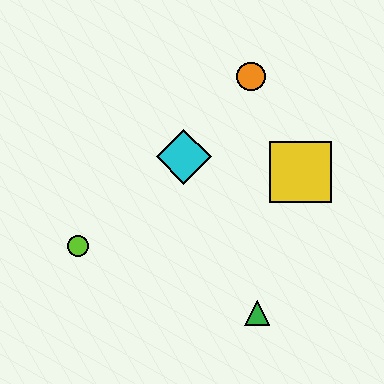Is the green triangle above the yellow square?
No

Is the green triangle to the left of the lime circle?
No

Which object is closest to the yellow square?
The orange circle is closest to the yellow square.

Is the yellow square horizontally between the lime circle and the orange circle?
No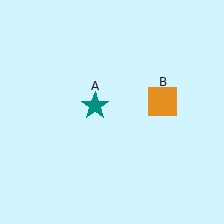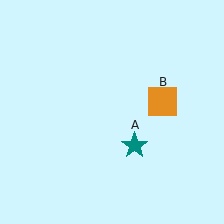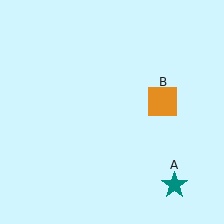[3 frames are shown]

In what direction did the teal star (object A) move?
The teal star (object A) moved down and to the right.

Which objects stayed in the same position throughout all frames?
Orange square (object B) remained stationary.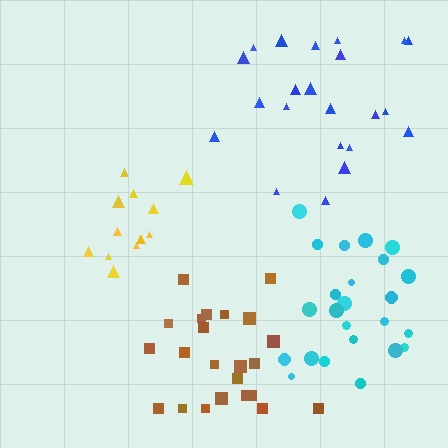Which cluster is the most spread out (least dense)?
Blue.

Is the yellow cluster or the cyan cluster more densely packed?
Cyan.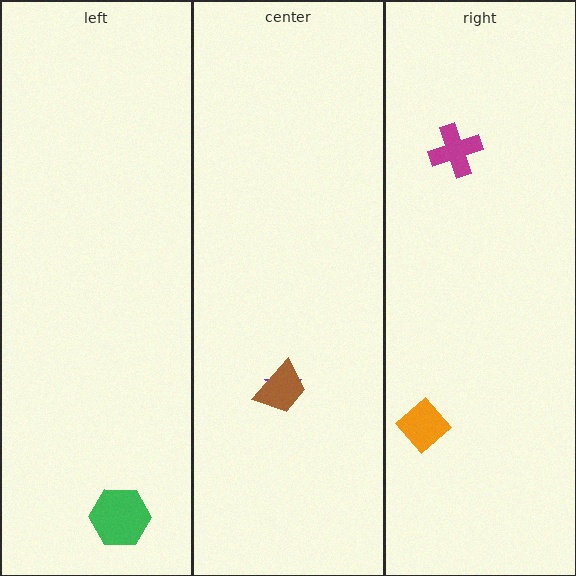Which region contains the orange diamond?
The right region.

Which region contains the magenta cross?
The right region.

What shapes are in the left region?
The green hexagon.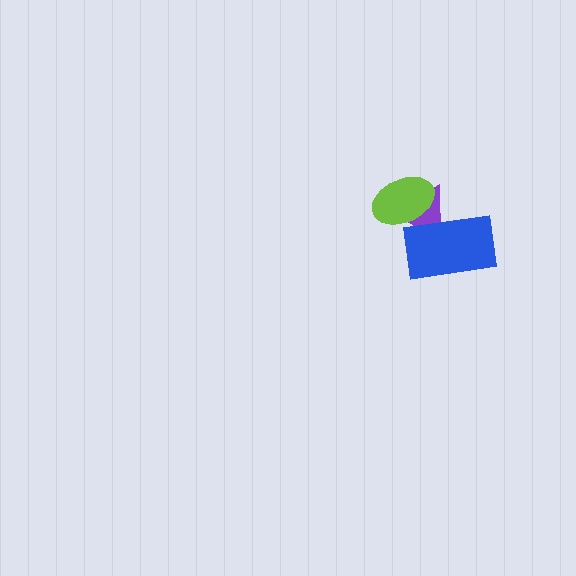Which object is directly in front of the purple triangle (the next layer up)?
The lime ellipse is directly in front of the purple triangle.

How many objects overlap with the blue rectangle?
2 objects overlap with the blue rectangle.